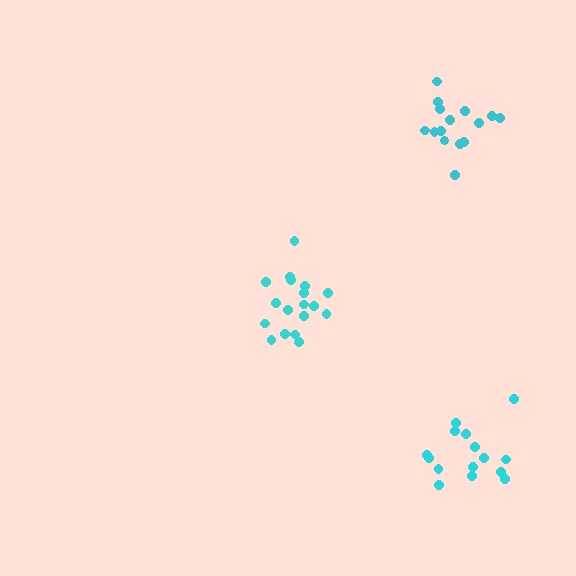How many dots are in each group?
Group 1: 18 dots, Group 2: 15 dots, Group 3: 15 dots (48 total).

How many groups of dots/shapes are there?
There are 3 groups.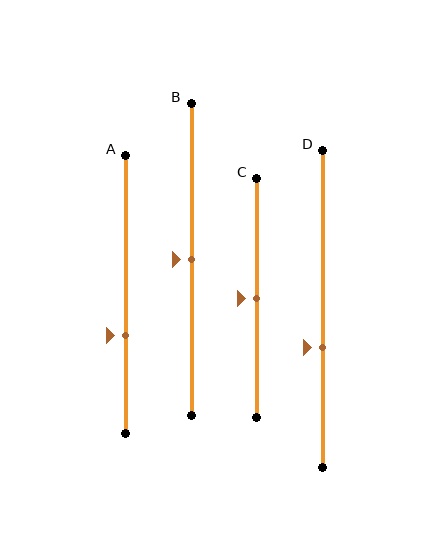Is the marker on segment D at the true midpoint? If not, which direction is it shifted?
No, the marker on segment D is shifted downward by about 12% of the segment length.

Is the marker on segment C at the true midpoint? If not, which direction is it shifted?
Yes, the marker on segment C is at the true midpoint.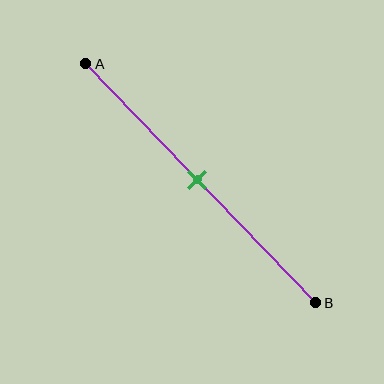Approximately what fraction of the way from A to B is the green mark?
The green mark is approximately 50% of the way from A to B.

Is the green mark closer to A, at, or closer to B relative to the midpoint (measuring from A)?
The green mark is approximately at the midpoint of segment AB.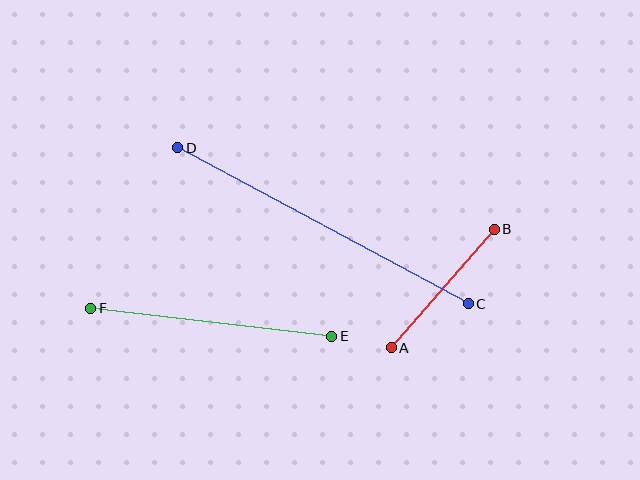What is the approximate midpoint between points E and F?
The midpoint is at approximately (211, 322) pixels.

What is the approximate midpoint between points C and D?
The midpoint is at approximately (323, 226) pixels.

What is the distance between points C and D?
The distance is approximately 330 pixels.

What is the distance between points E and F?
The distance is approximately 242 pixels.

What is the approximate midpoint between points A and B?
The midpoint is at approximately (443, 288) pixels.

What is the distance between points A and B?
The distance is approximately 157 pixels.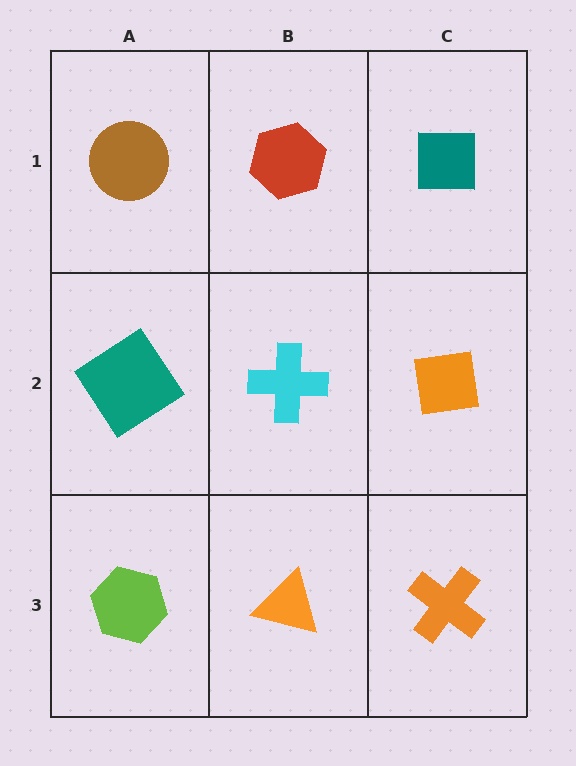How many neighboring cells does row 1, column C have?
2.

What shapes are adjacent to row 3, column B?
A cyan cross (row 2, column B), a lime hexagon (row 3, column A), an orange cross (row 3, column C).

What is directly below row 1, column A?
A teal diamond.